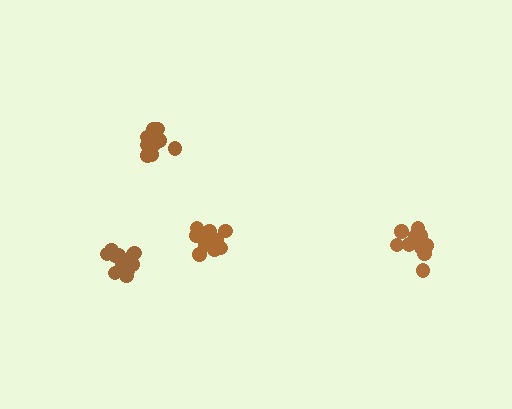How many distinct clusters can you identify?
There are 4 distinct clusters.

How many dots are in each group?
Group 1: 12 dots, Group 2: 13 dots, Group 3: 14 dots, Group 4: 12 dots (51 total).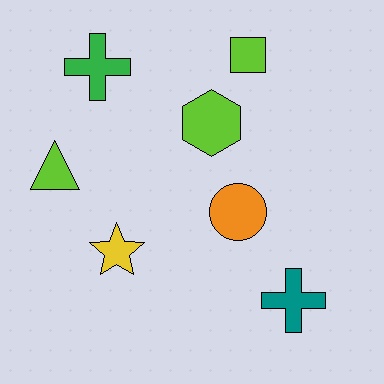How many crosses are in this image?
There are 2 crosses.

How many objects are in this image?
There are 7 objects.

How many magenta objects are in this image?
There are no magenta objects.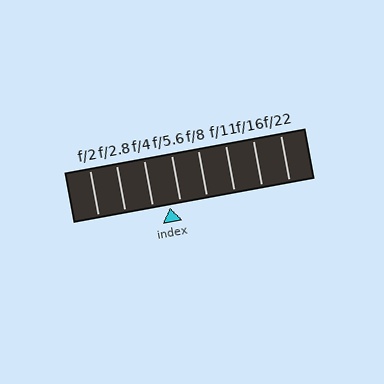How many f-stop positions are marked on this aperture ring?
There are 8 f-stop positions marked.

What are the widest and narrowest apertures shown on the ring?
The widest aperture shown is f/2 and the narrowest is f/22.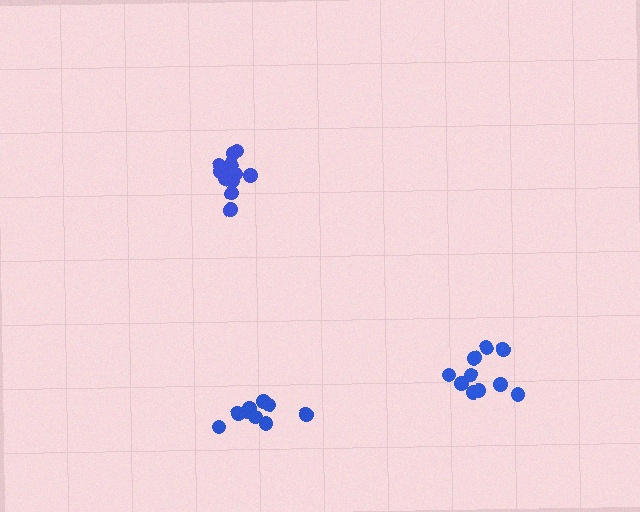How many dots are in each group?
Group 1: 10 dots, Group 2: 9 dots, Group 3: 12 dots (31 total).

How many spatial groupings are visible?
There are 3 spatial groupings.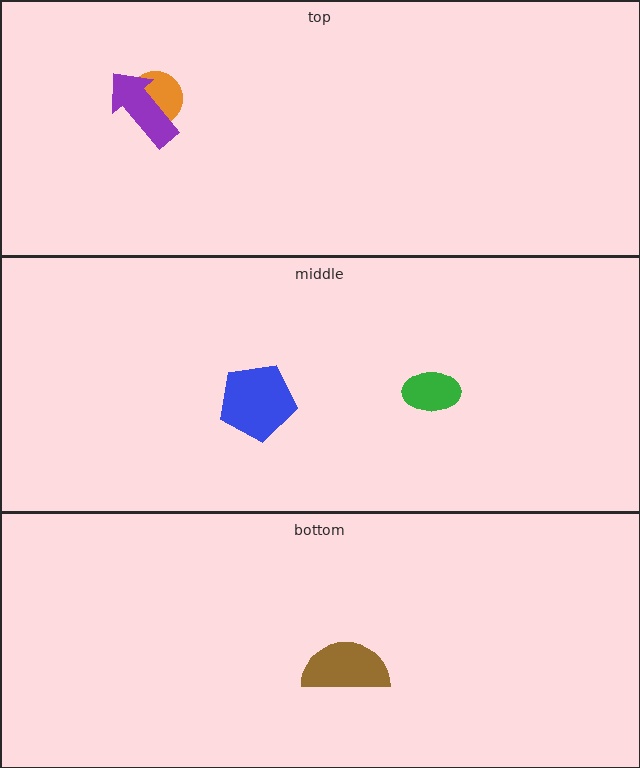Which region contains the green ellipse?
The middle region.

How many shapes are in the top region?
2.